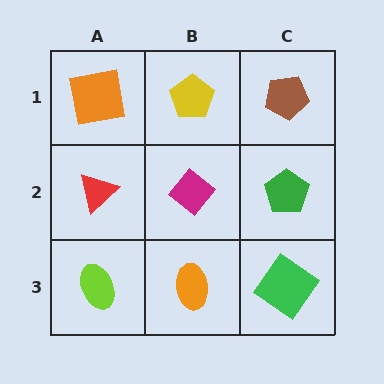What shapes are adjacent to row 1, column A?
A red triangle (row 2, column A), a yellow pentagon (row 1, column B).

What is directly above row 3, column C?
A green pentagon.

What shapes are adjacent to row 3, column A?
A red triangle (row 2, column A), an orange ellipse (row 3, column B).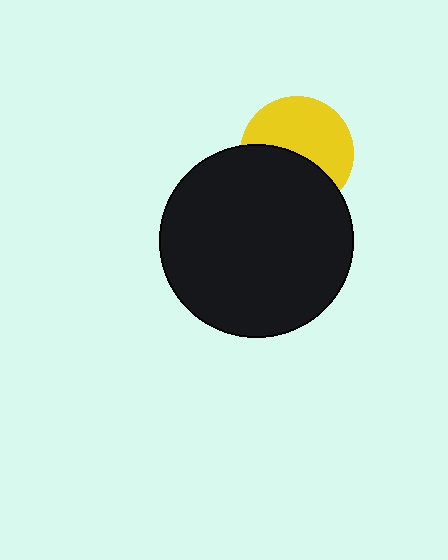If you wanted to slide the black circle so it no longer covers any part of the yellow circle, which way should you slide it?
Slide it down — that is the most direct way to separate the two shapes.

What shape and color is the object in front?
The object in front is a black circle.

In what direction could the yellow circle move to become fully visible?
The yellow circle could move up. That would shift it out from behind the black circle entirely.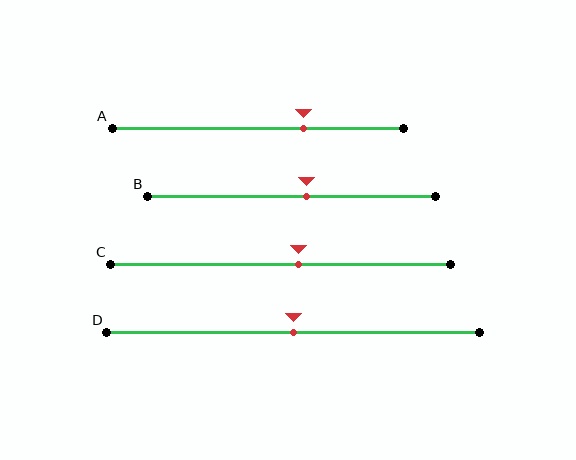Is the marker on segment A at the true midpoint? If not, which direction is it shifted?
No, the marker on segment A is shifted to the right by about 16% of the segment length.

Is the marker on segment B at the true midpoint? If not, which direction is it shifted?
No, the marker on segment B is shifted to the right by about 5% of the segment length.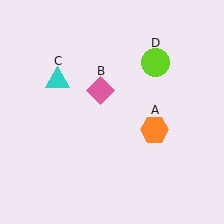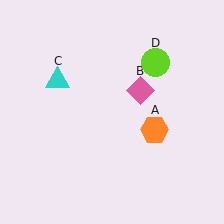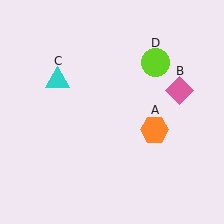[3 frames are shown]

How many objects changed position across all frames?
1 object changed position: pink diamond (object B).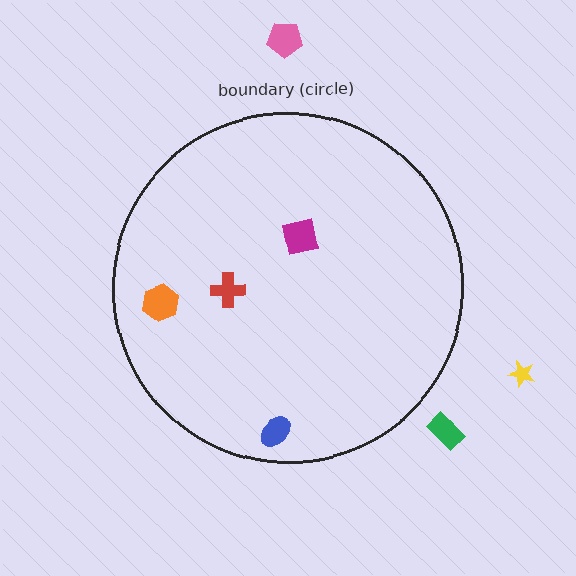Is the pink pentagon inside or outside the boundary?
Outside.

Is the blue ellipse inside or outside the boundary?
Inside.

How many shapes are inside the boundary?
4 inside, 3 outside.